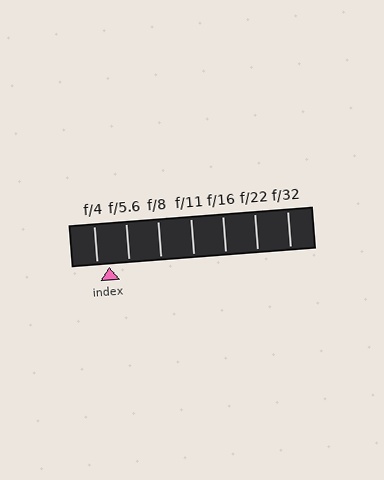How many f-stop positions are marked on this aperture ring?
There are 7 f-stop positions marked.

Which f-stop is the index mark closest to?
The index mark is closest to f/4.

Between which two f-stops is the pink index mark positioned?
The index mark is between f/4 and f/5.6.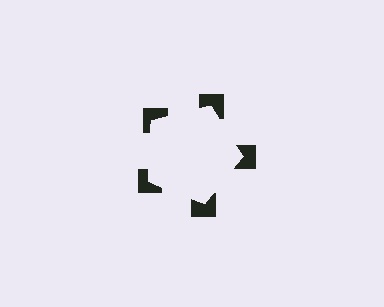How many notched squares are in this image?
There are 5 — one at each vertex of the illusory pentagon.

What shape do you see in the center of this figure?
An illusory pentagon — its edges are inferred from the aligned wedge cuts in the notched squares, not physically drawn.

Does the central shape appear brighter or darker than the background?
It typically appears slightly brighter than the background, even though no actual brightness change is drawn.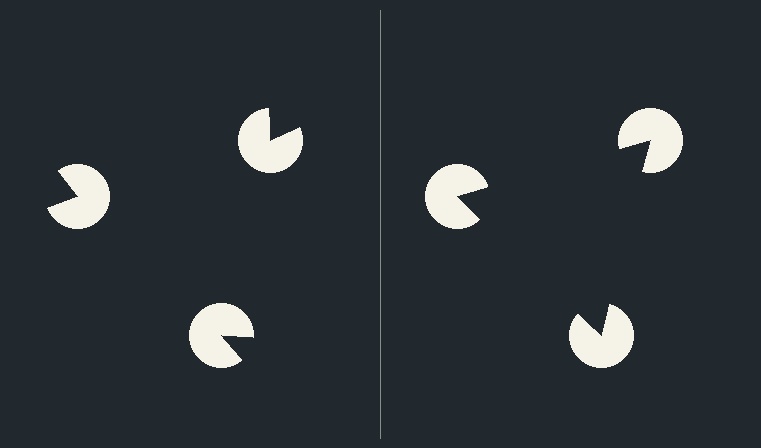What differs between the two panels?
The pac-man discs are positioned identically on both sides; only the wedge orientations differ. On the right they align to a triangle; on the left they are misaligned.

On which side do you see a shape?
An illusory triangle appears on the right side. On the left side the wedge cuts are rotated, so no coherent shape forms.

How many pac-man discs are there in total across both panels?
6 — 3 on each side.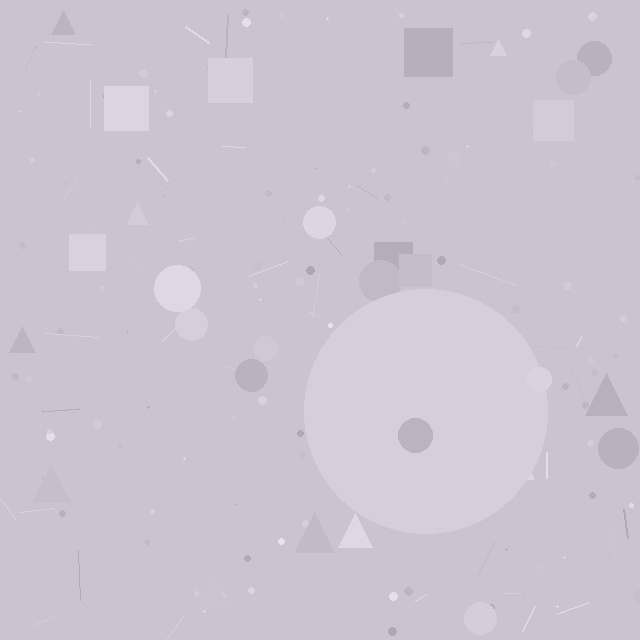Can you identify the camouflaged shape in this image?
The camouflaged shape is a circle.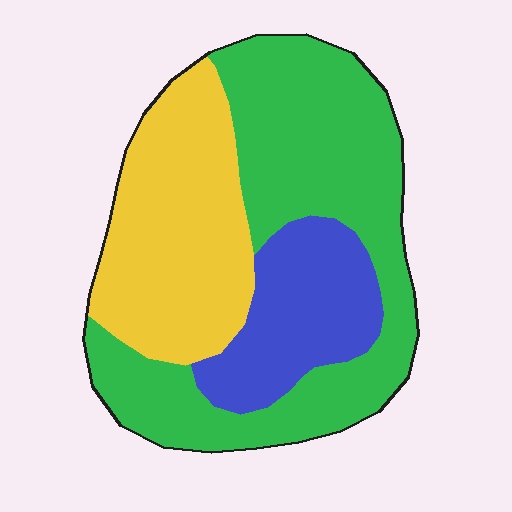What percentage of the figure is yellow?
Yellow covers around 30% of the figure.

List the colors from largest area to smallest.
From largest to smallest: green, yellow, blue.